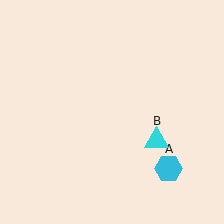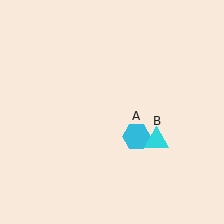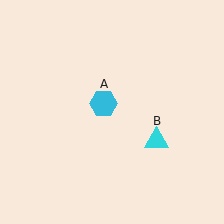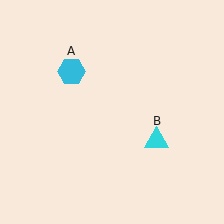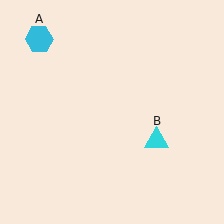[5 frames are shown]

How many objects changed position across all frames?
1 object changed position: cyan hexagon (object A).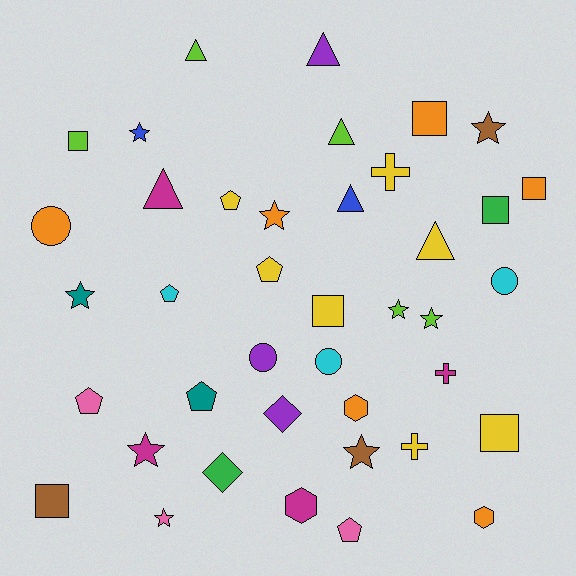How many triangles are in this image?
There are 6 triangles.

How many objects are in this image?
There are 40 objects.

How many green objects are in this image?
There are 2 green objects.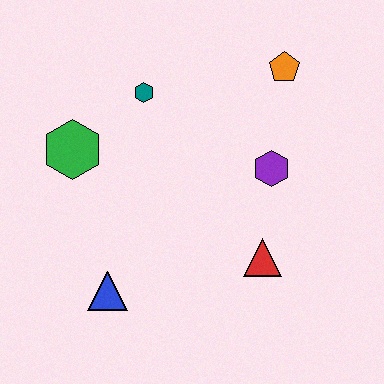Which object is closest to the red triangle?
The purple hexagon is closest to the red triangle.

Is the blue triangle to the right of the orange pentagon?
No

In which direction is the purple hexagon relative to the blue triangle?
The purple hexagon is to the right of the blue triangle.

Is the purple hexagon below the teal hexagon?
Yes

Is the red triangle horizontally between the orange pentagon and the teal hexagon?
Yes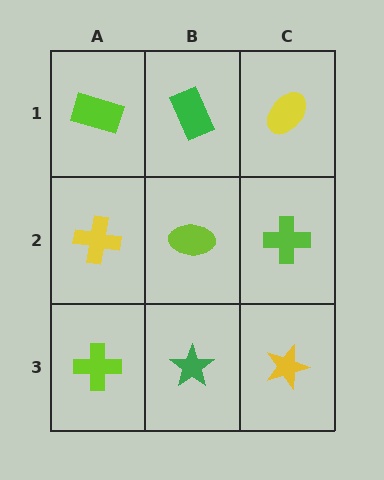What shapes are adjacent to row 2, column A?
A lime rectangle (row 1, column A), a lime cross (row 3, column A), a lime ellipse (row 2, column B).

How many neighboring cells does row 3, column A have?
2.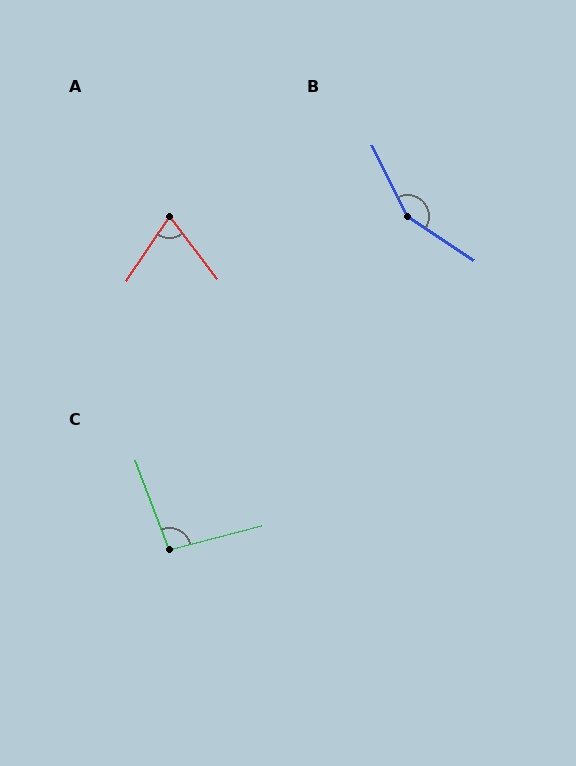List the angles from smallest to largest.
A (71°), C (96°), B (150°).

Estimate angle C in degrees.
Approximately 96 degrees.